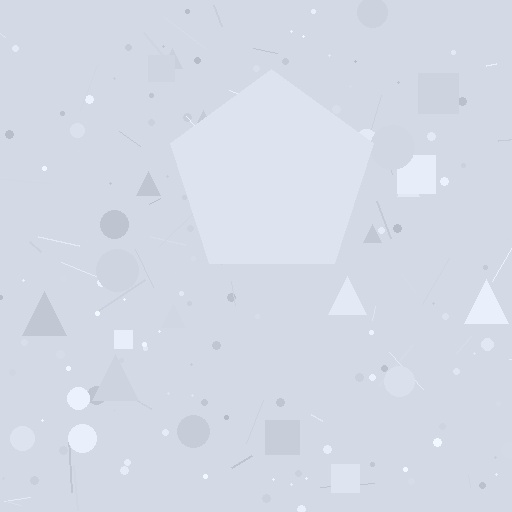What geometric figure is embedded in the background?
A pentagon is embedded in the background.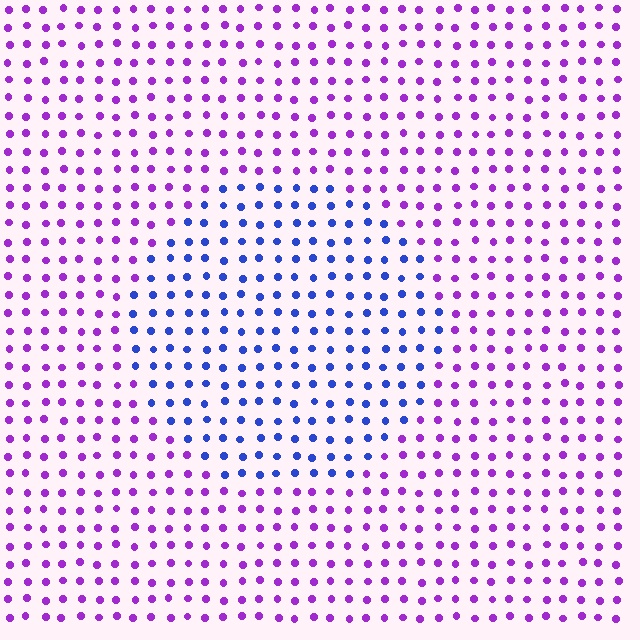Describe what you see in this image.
The image is filled with small purple elements in a uniform arrangement. A circle-shaped region is visible where the elements are tinted to a slightly different hue, forming a subtle color boundary.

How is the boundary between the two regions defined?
The boundary is defined purely by a slight shift in hue (about 54 degrees). Spacing, size, and orientation are identical on both sides.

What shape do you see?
I see a circle.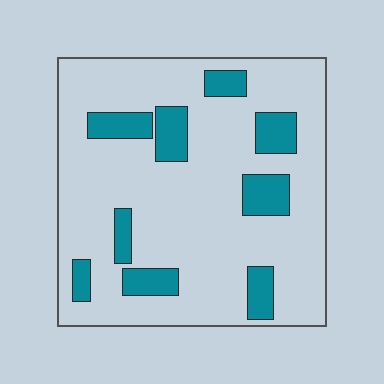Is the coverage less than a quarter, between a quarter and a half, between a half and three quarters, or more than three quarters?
Less than a quarter.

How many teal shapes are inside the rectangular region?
9.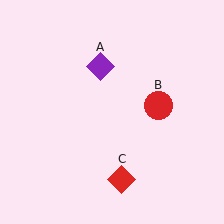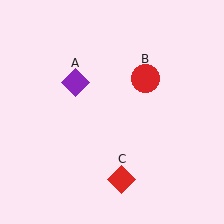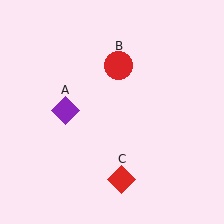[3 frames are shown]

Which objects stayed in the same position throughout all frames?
Red diamond (object C) remained stationary.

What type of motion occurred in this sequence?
The purple diamond (object A), red circle (object B) rotated counterclockwise around the center of the scene.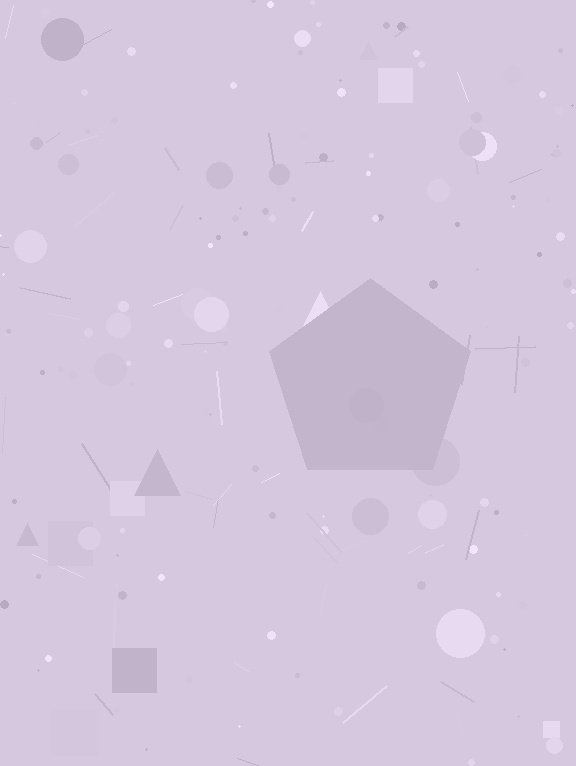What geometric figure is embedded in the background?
A pentagon is embedded in the background.